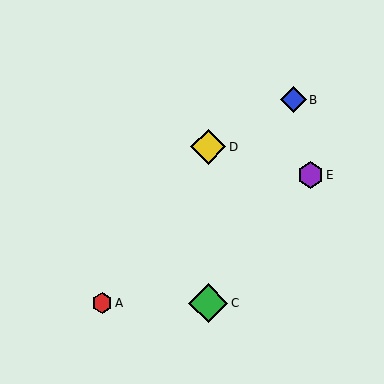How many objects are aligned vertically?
2 objects (C, D) are aligned vertically.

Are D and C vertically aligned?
Yes, both are at x≈208.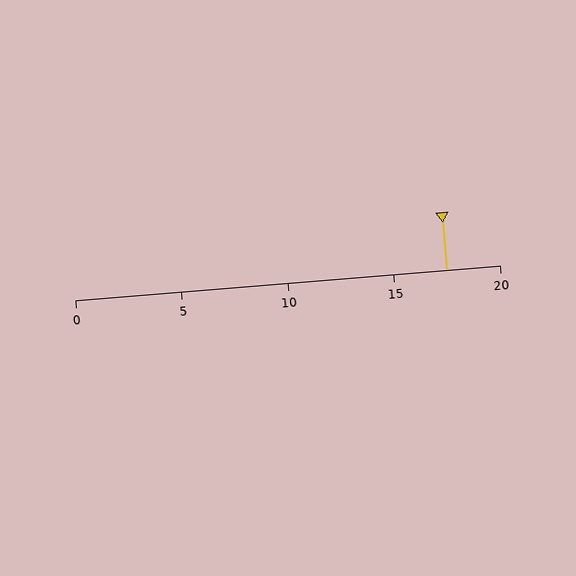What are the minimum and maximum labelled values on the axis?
The axis runs from 0 to 20.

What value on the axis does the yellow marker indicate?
The marker indicates approximately 17.5.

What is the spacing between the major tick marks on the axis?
The major ticks are spaced 5 apart.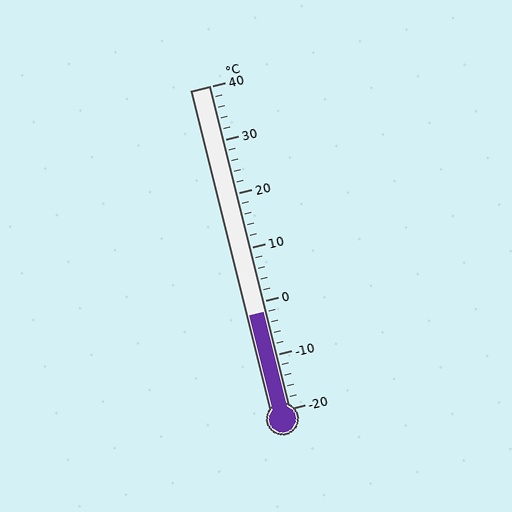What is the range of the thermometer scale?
The thermometer scale ranges from -20°C to 40°C.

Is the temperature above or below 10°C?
The temperature is below 10°C.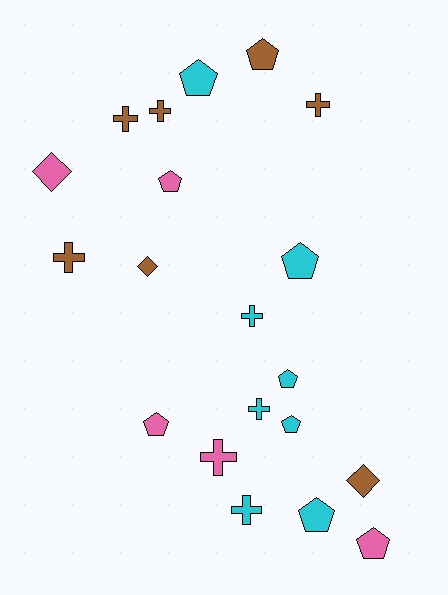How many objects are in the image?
There are 20 objects.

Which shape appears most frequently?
Pentagon, with 9 objects.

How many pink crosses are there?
There is 1 pink cross.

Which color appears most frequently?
Cyan, with 8 objects.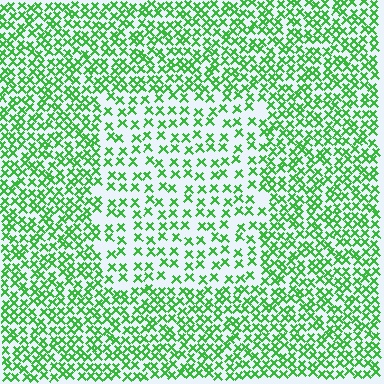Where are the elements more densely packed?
The elements are more densely packed outside the rectangle boundary.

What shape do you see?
I see a rectangle.